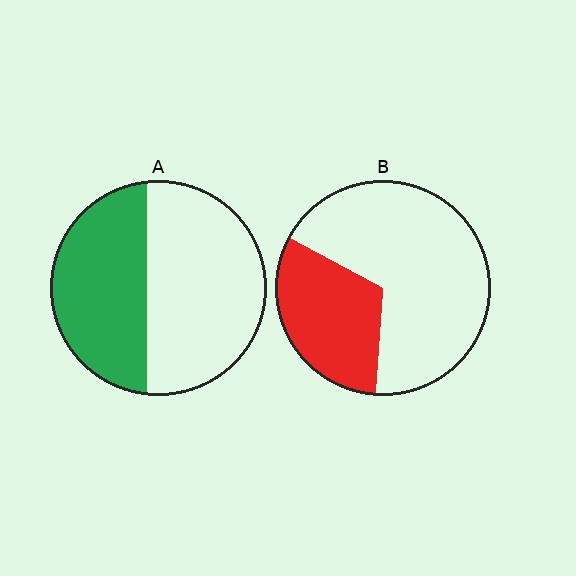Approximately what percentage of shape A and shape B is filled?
A is approximately 45% and B is approximately 30%.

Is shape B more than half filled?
No.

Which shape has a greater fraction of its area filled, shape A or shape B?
Shape A.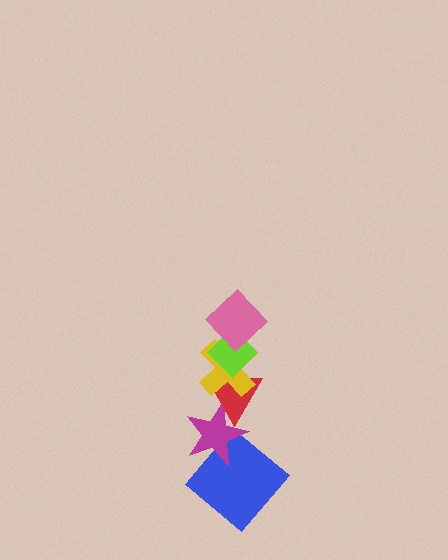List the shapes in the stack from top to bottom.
From top to bottom: the pink diamond, the lime diamond, the yellow cross, the red triangle, the magenta star, the blue diamond.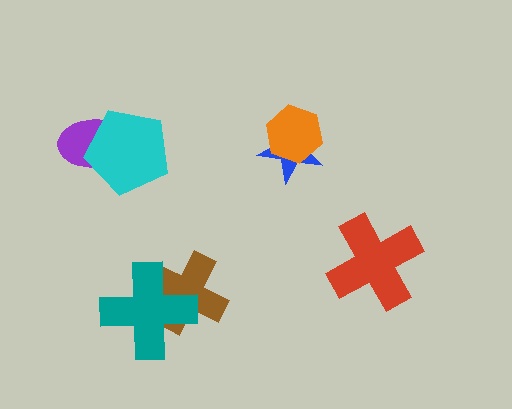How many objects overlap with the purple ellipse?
1 object overlaps with the purple ellipse.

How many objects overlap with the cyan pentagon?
1 object overlaps with the cyan pentagon.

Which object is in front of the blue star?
The orange hexagon is in front of the blue star.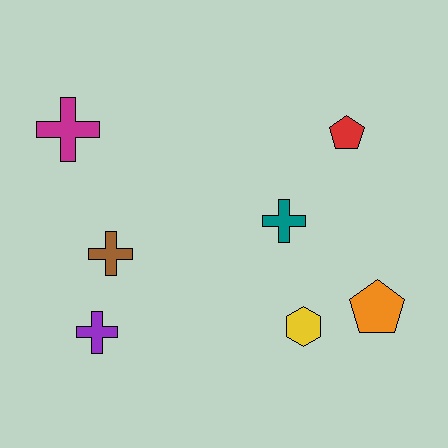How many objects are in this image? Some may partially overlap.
There are 7 objects.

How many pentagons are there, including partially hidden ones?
There are 2 pentagons.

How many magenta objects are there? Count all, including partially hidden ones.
There is 1 magenta object.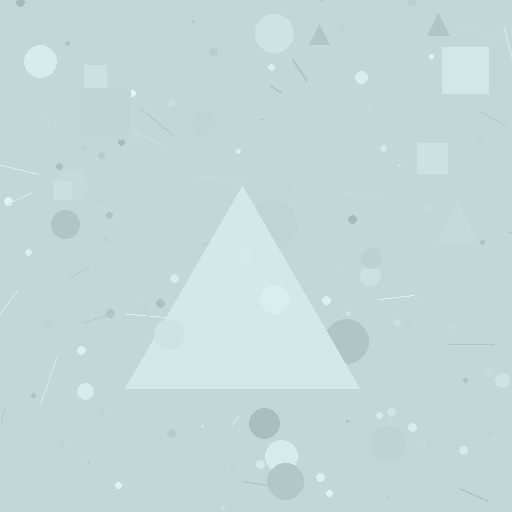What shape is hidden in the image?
A triangle is hidden in the image.